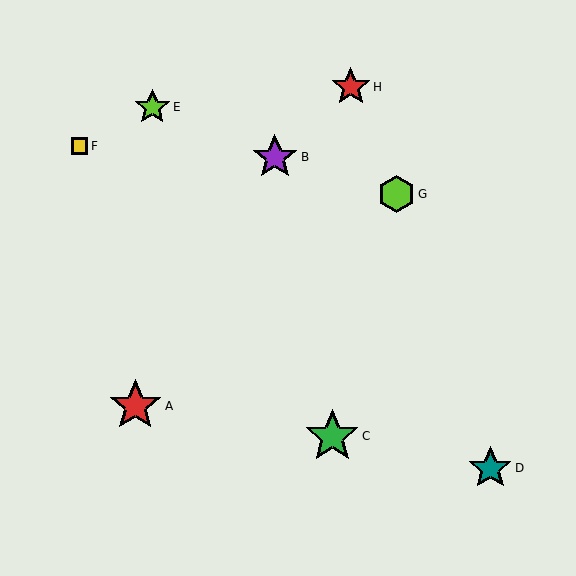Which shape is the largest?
The green star (labeled C) is the largest.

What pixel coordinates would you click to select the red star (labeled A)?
Click at (135, 406) to select the red star A.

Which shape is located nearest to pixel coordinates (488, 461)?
The teal star (labeled D) at (490, 468) is nearest to that location.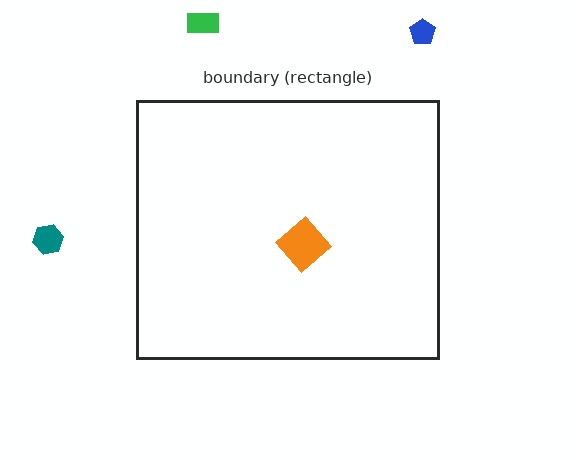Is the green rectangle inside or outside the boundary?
Outside.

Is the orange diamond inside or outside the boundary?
Inside.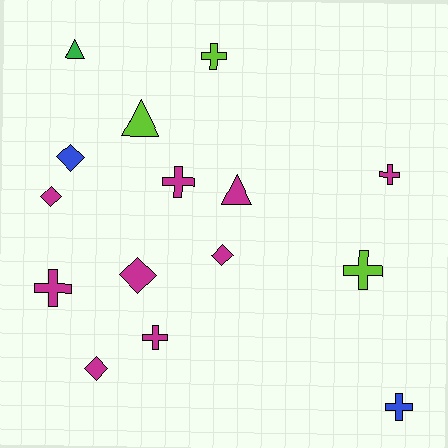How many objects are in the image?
There are 15 objects.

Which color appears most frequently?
Magenta, with 9 objects.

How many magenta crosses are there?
There are 4 magenta crosses.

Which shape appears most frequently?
Cross, with 7 objects.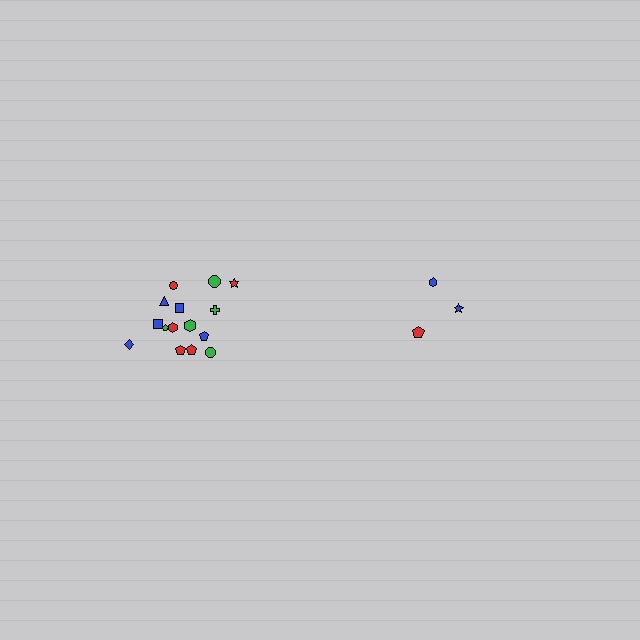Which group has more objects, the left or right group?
The left group.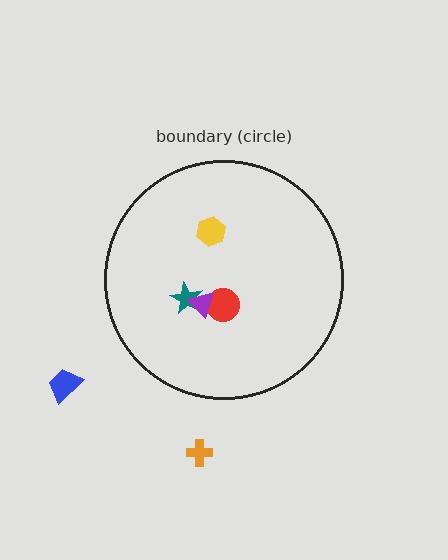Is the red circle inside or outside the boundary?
Inside.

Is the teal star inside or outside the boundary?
Inside.